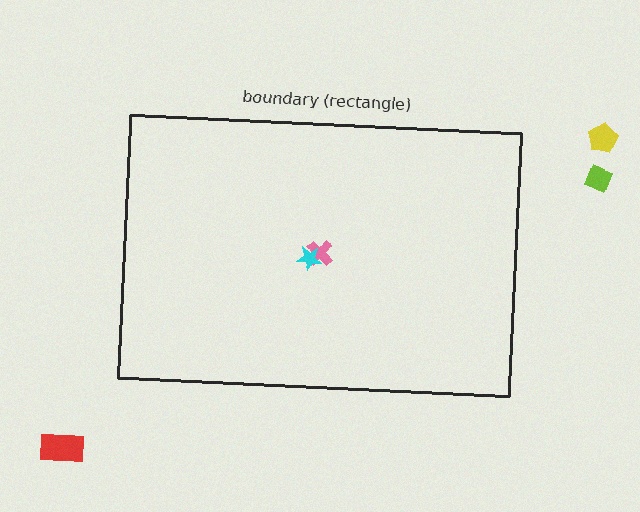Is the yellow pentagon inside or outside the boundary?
Outside.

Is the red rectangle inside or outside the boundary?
Outside.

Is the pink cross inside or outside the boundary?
Inside.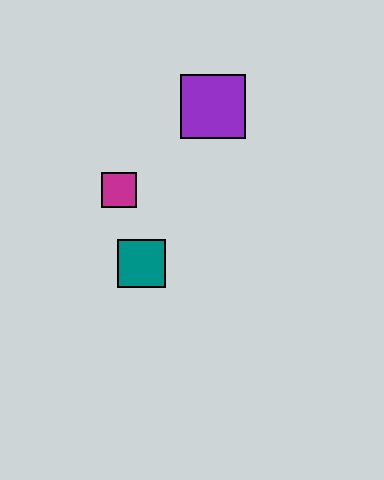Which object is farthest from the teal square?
The purple square is farthest from the teal square.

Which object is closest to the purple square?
The magenta square is closest to the purple square.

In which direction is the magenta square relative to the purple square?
The magenta square is to the left of the purple square.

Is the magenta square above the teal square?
Yes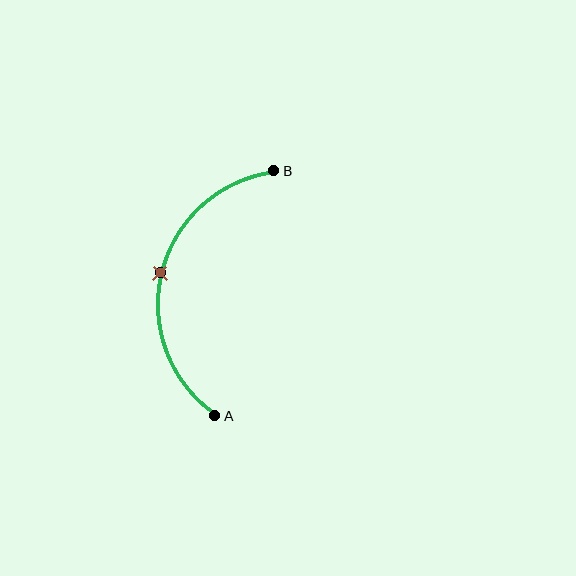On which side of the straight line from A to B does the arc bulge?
The arc bulges to the left of the straight line connecting A and B.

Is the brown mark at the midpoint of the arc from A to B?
Yes. The brown mark lies on the arc at equal arc-length from both A and B — it is the arc midpoint.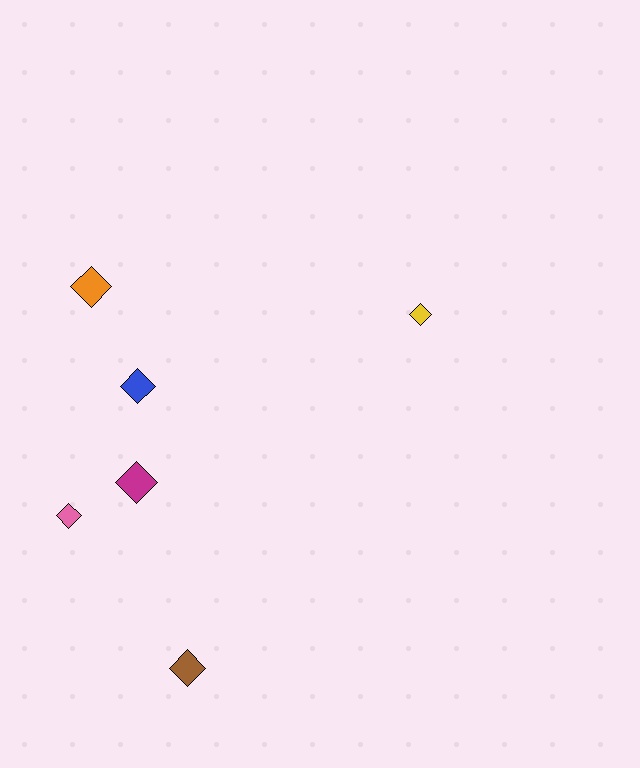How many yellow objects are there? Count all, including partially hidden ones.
There is 1 yellow object.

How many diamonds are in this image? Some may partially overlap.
There are 6 diamonds.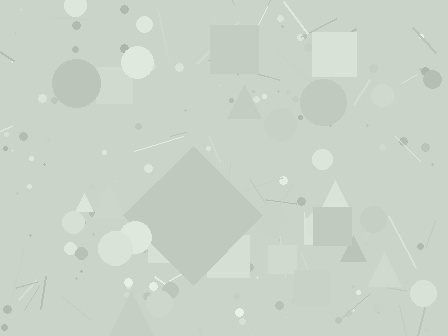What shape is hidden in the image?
A diamond is hidden in the image.